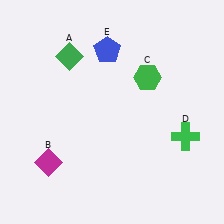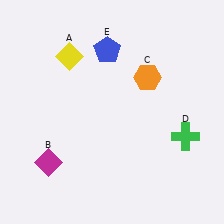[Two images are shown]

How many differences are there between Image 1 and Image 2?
There are 2 differences between the two images.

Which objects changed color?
A changed from green to yellow. C changed from green to orange.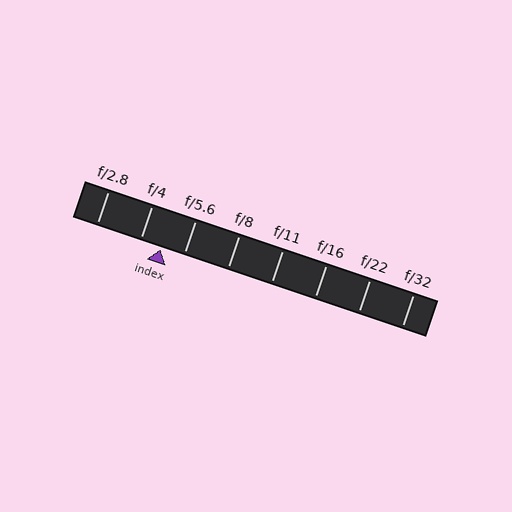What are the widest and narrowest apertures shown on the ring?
The widest aperture shown is f/2.8 and the narrowest is f/32.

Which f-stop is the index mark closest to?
The index mark is closest to f/4.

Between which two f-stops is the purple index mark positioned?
The index mark is between f/4 and f/5.6.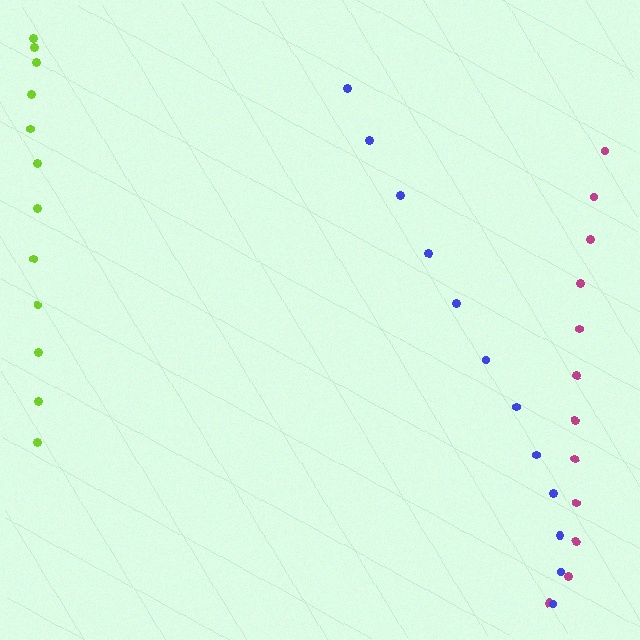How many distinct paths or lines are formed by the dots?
There are 3 distinct paths.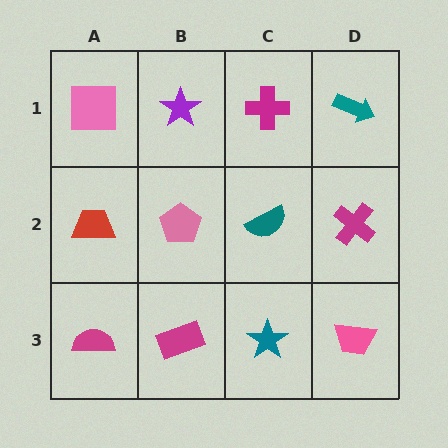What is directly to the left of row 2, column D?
A teal semicircle.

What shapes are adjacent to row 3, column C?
A teal semicircle (row 2, column C), a magenta rectangle (row 3, column B), a pink trapezoid (row 3, column D).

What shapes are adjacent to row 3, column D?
A magenta cross (row 2, column D), a teal star (row 3, column C).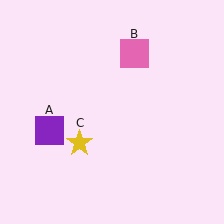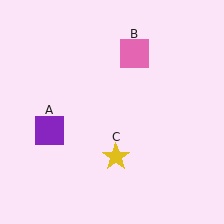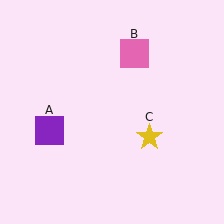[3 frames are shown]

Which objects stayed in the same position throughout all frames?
Purple square (object A) and pink square (object B) remained stationary.